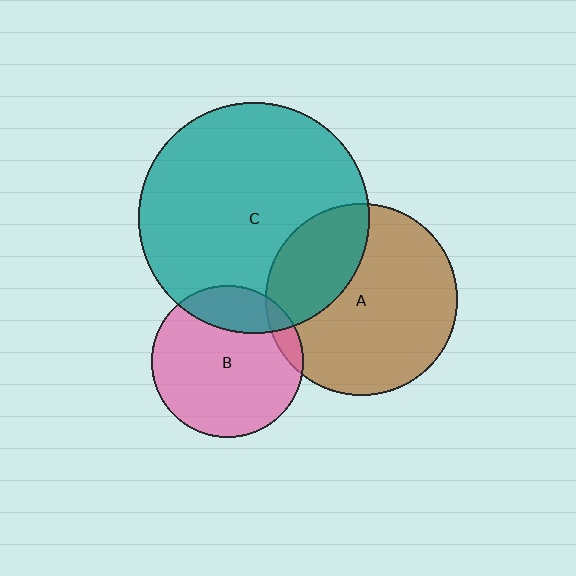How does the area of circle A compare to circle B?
Approximately 1.6 times.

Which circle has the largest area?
Circle C (teal).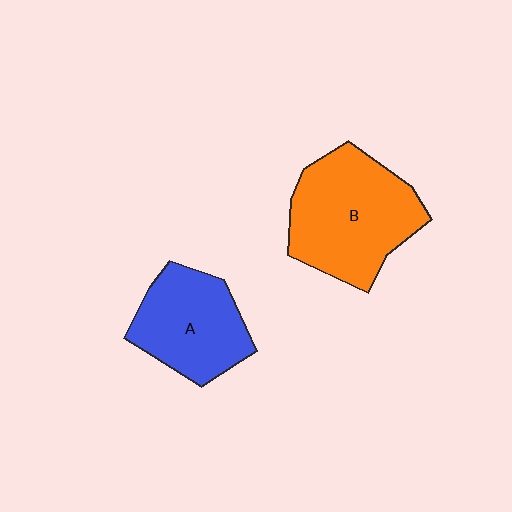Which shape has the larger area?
Shape B (orange).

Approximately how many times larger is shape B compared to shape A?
Approximately 1.3 times.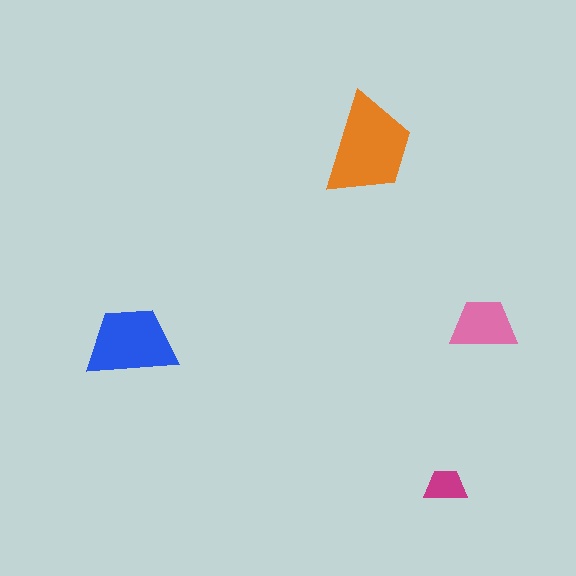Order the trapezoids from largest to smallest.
the orange one, the blue one, the pink one, the magenta one.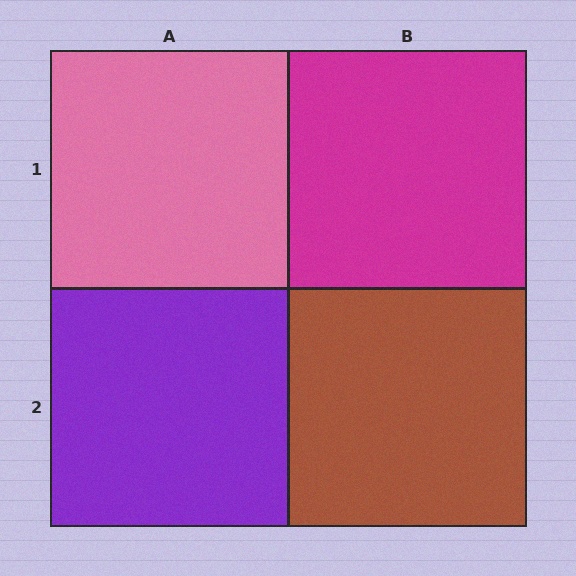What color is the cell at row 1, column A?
Pink.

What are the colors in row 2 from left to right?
Purple, brown.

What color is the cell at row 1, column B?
Magenta.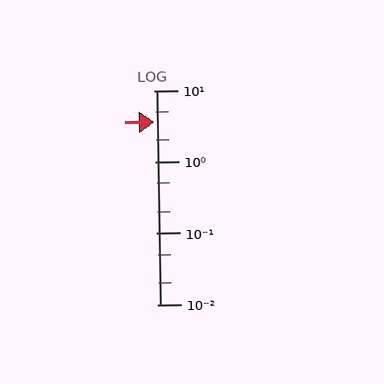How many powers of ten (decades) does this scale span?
The scale spans 3 decades, from 0.01 to 10.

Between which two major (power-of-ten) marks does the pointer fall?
The pointer is between 1 and 10.